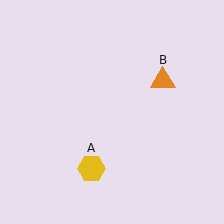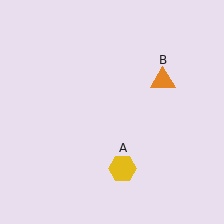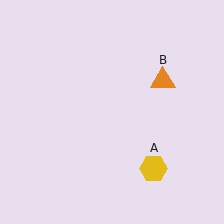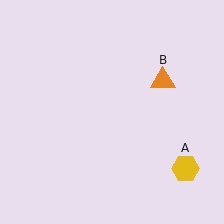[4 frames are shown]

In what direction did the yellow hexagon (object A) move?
The yellow hexagon (object A) moved right.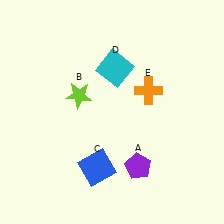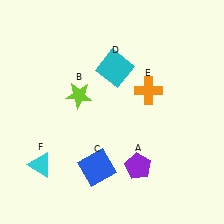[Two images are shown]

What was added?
A cyan triangle (F) was added in Image 2.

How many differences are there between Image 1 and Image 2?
There is 1 difference between the two images.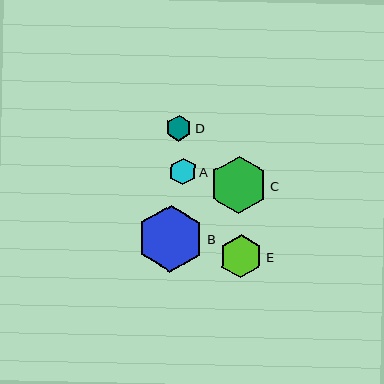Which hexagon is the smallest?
Hexagon D is the smallest with a size of approximately 26 pixels.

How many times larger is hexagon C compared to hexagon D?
Hexagon C is approximately 2.2 times the size of hexagon D.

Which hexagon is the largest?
Hexagon B is the largest with a size of approximately 67 pixels.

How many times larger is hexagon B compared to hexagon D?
Hexagon B is approximately 2.5 times the size of hexagon D.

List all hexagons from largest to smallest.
From largest to smallest: B, C, E, A, D.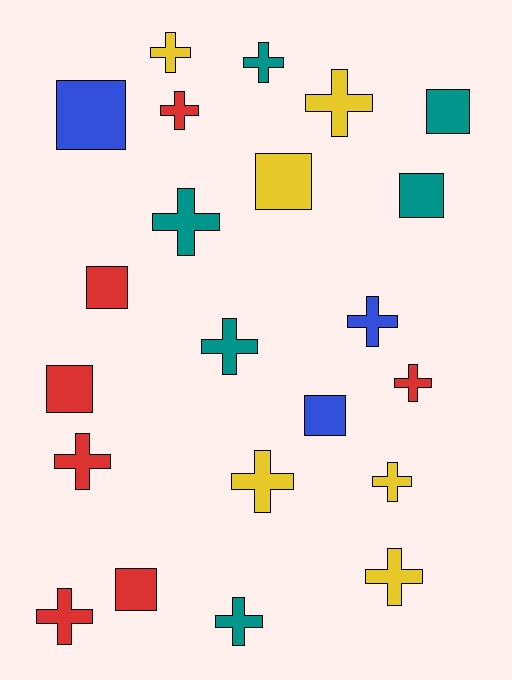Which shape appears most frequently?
Cross, with 14 objects.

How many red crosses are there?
There are 4 red crosses.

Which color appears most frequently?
Red, with 7 objects.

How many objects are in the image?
There are 22 objects.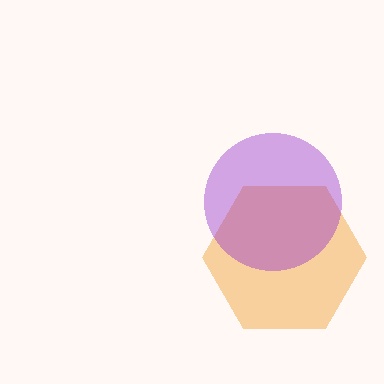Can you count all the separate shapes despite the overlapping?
Yes, there are 2 separate shapes.